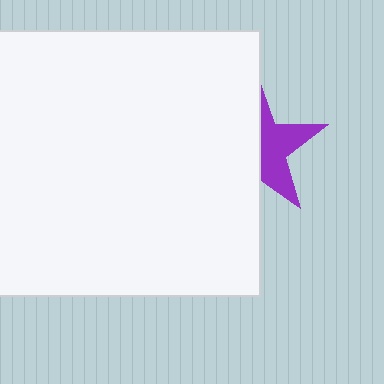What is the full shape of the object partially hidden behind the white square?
The partially hidden object is a purple star.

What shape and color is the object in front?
The object in front is a white square.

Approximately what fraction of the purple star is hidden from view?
Roughly 57% of the purple star is hidden behind the white square.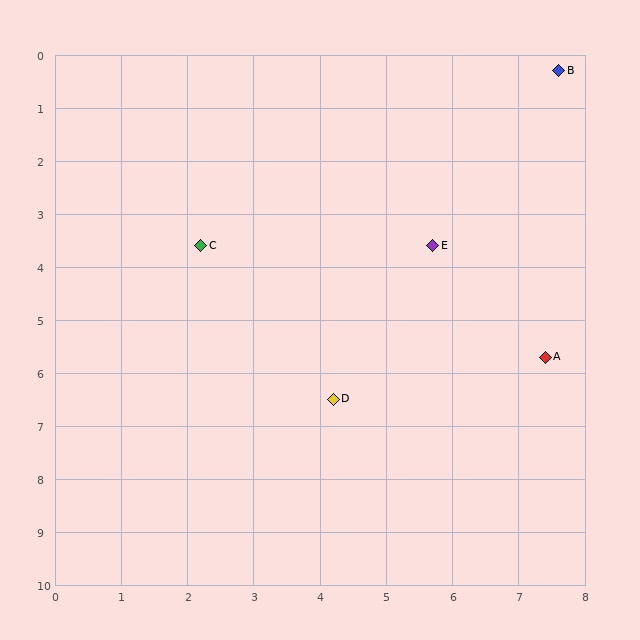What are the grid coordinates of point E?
Point E is at approximately (5.7, 3.6).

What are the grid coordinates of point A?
Point A is at approximately (7.4, 5.7).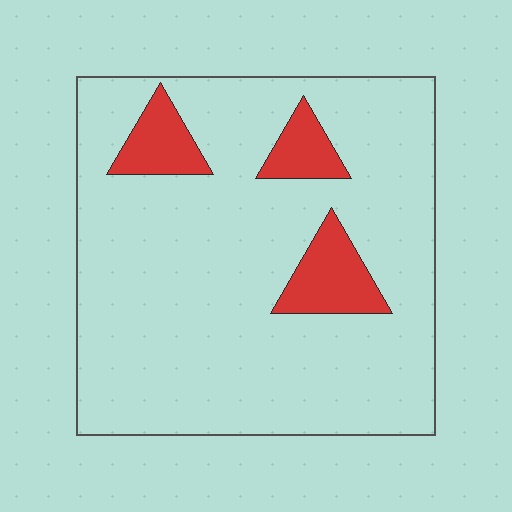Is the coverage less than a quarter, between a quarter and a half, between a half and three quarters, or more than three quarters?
Less than a quarter.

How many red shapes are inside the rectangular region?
3.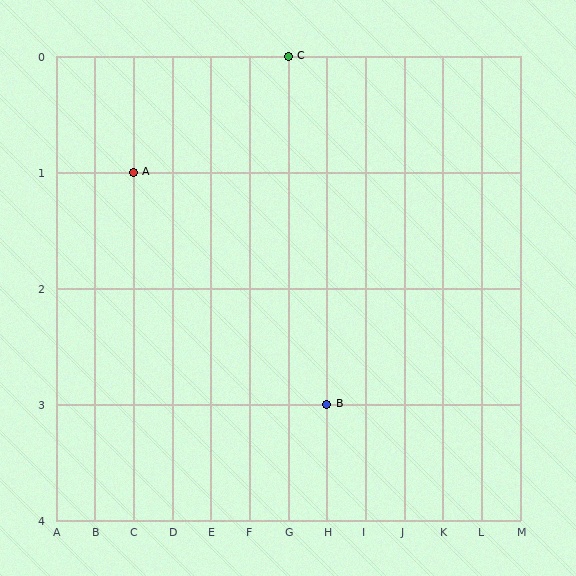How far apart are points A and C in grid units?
Points A and C are 4 columns and 1 row apart (about 4.1 grid units diagonally).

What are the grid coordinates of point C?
Point C is at grid coordinates (G, 0).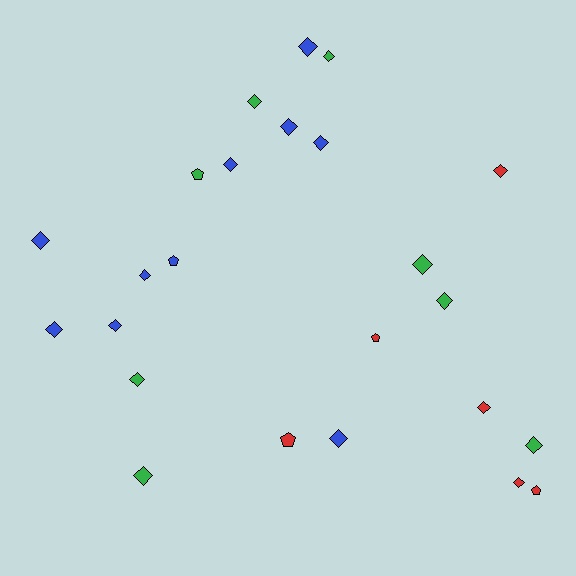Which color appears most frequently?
Blue, with 10 objects.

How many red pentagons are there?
There are 3 red pentagons.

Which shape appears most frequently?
Diamond, with 19 objects.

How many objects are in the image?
There are 24 objects.